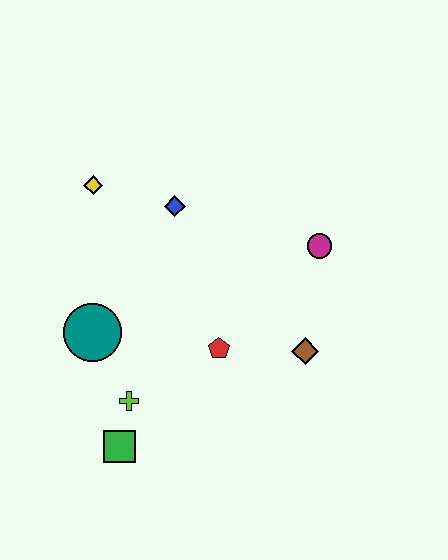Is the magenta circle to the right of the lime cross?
Yes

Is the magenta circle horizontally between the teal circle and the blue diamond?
No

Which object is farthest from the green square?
The magenta circle is farthest from the green square.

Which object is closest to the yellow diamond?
The blue diamond is closest to the yellow diamond.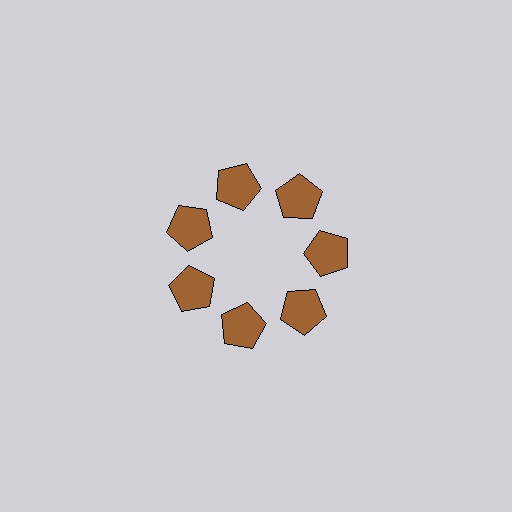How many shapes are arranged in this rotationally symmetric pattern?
There are 7 shapes, arranged in 7 groups of 1.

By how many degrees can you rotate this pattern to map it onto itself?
The pattern maps onto itself every 51 degrees of rotation.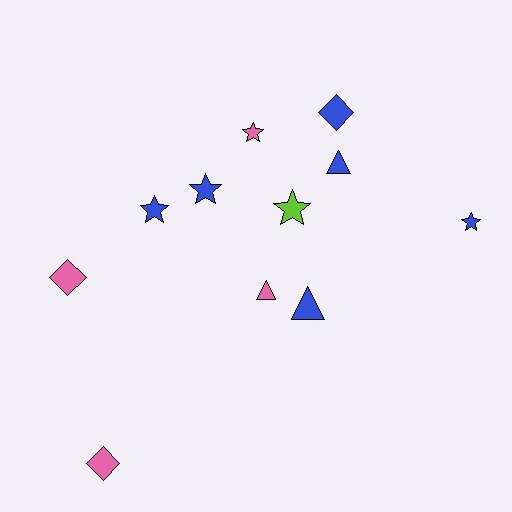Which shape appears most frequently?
Star, with 5 objects.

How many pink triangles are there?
There is 1 pink triangle.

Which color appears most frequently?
Blue, with 6 objects.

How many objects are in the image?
There are 11 objects.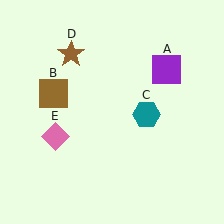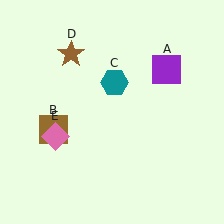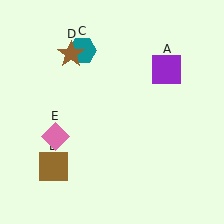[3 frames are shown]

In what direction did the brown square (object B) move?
The brown square (object B) moved down.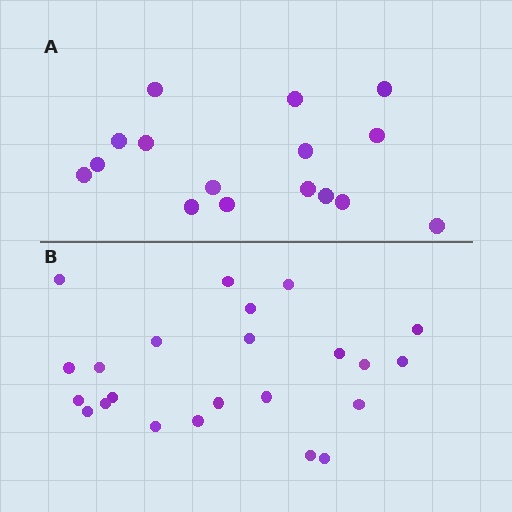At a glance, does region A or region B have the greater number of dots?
Region B (the bottom region) has more dots.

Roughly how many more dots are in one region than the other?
Region B has roughly 8 or so more dots than region A.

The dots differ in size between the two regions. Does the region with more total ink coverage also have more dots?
No. Region A has more total ink coverage because its dots are larger, but region B actually contains more individual dots. Total area can be misleading — the number of items is what matters here.